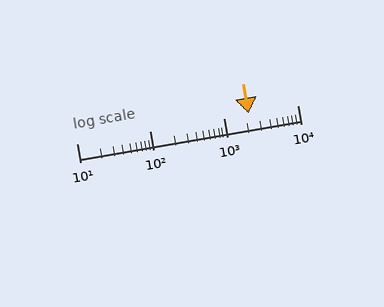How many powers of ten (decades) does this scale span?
The scale spans 3 decades, from 10 to 10000.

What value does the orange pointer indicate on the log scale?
The pointer indicates approximately 2200.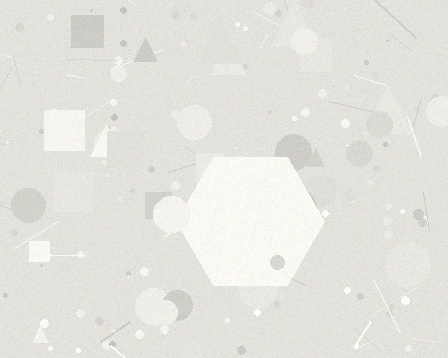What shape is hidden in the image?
A hexagon is hidden in the image.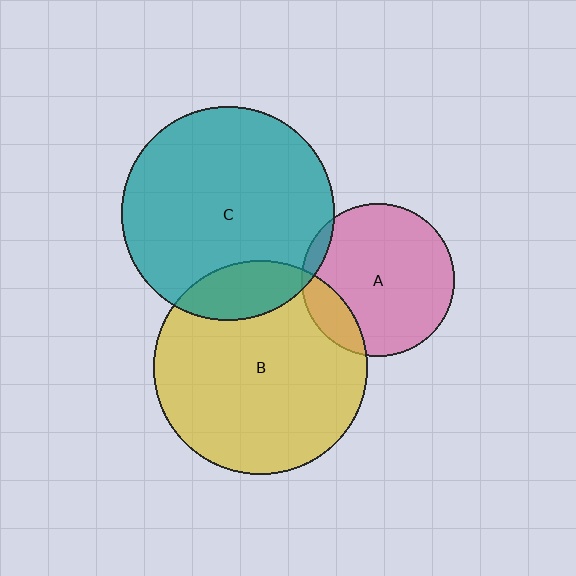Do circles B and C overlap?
Yes.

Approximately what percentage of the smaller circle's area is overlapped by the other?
Approximately 15%.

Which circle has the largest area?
Circle B (yellow).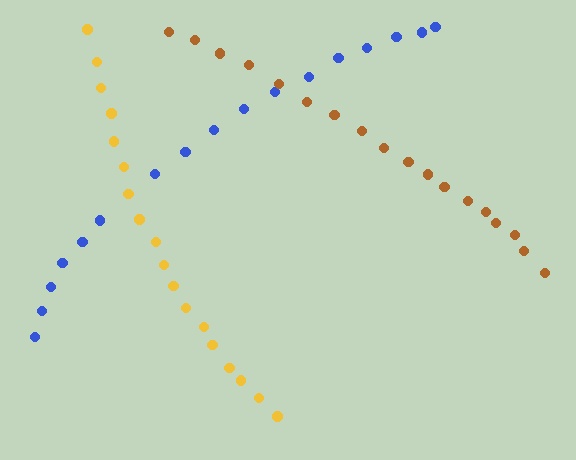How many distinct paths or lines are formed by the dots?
There are 3 distinct paths.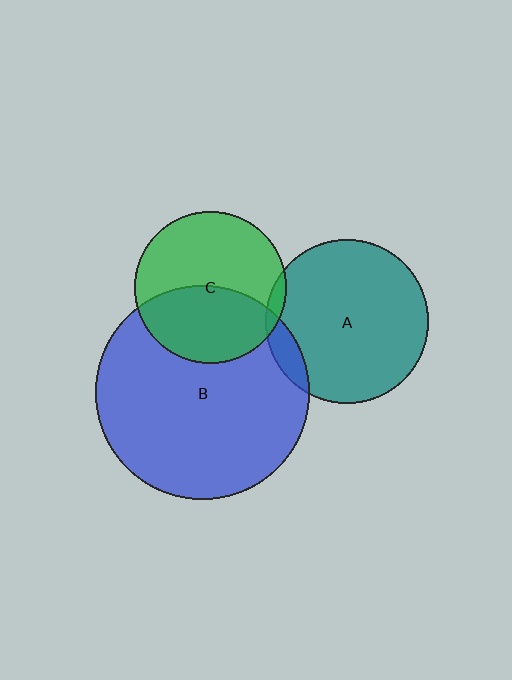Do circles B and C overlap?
Yes.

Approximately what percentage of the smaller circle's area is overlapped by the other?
Approximately 45%.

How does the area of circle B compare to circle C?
Approximately 2.0 times.